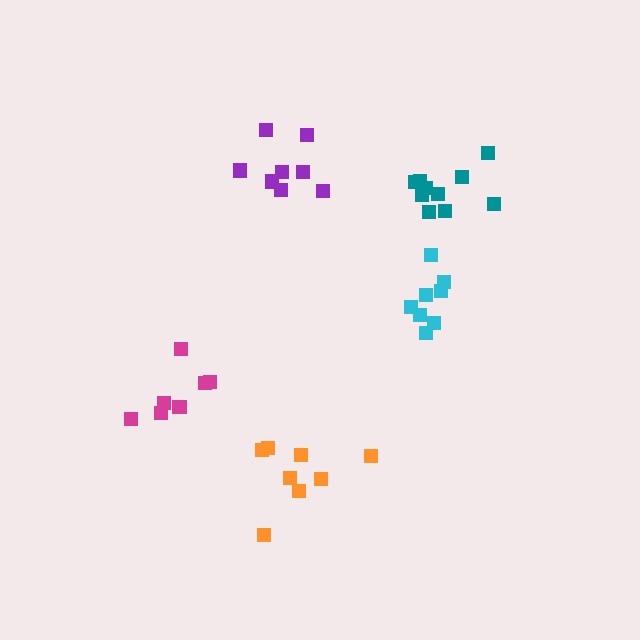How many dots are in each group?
Group 1: 8 dots, Group 2: 8 dots, Group 3: 7 dots, Group 4: 8 dots, Group 5: 10 dots (41 total).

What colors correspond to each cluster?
The clusters are colored: cyan, orange, magenta, purple, teal.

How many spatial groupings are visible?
There are 5 spatial groupings.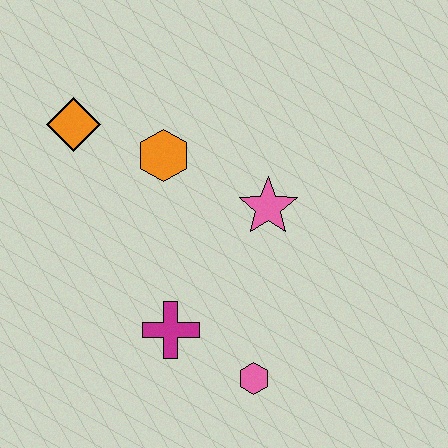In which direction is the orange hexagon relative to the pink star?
The orange hexagon is to the left of the pink star.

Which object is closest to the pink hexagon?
The magenta cross is closest to the pink hexagon.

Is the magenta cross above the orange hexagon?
No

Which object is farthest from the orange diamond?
The pink hexagon is farthest from the orange diamond.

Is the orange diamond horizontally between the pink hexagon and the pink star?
No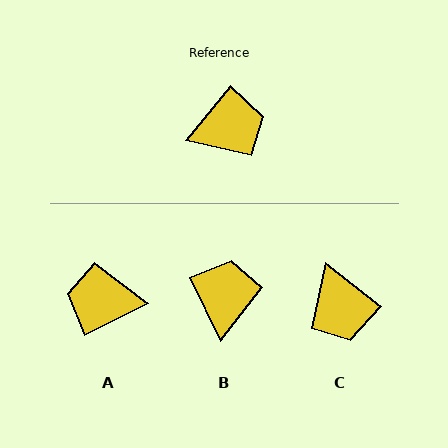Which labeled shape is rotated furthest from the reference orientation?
A, about 156 degrees away.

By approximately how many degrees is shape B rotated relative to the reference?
Approximately 65 degrees counter-clockwise.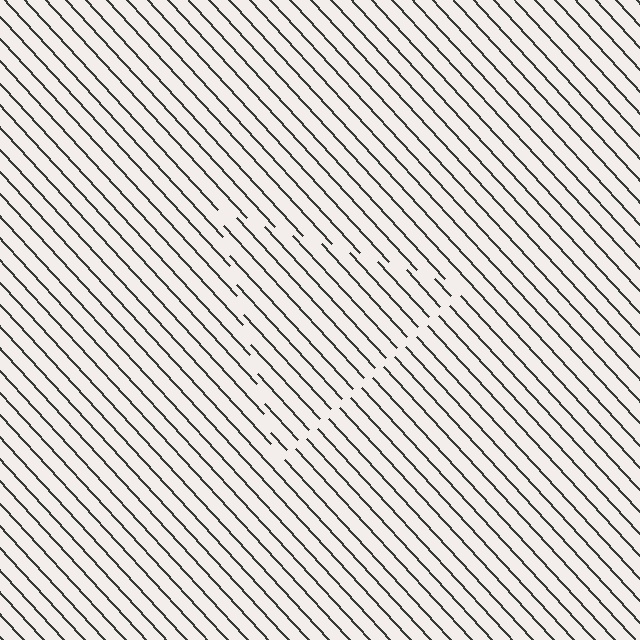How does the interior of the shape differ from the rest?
The interior of the shape contains the same grating, shifted by half a period — the contour is defined by the phase discontinuity where line-ends from the inner and outer gratings abut.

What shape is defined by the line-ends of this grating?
An illusory triangle. The interior of the shape contains the same grating, shifted by half a period — the contour is defined by the phase discontinuity where line-ends from the inner and outer gratings abut.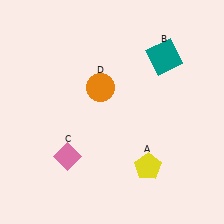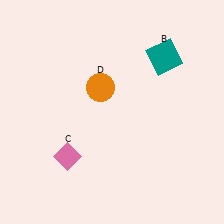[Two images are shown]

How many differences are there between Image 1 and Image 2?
There is 1 difference between the two images.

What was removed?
The yellow pentagon (A) was removed in Image 2.